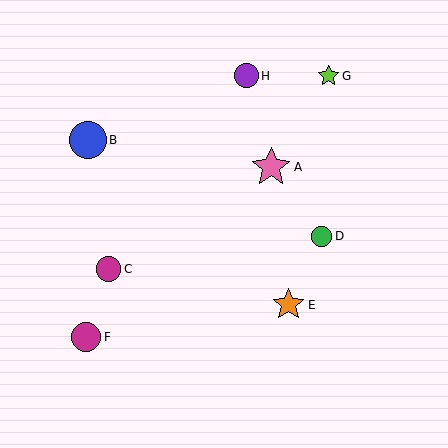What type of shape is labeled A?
Shape A is a pink star.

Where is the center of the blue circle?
The center of the blue circle is at (88, 140).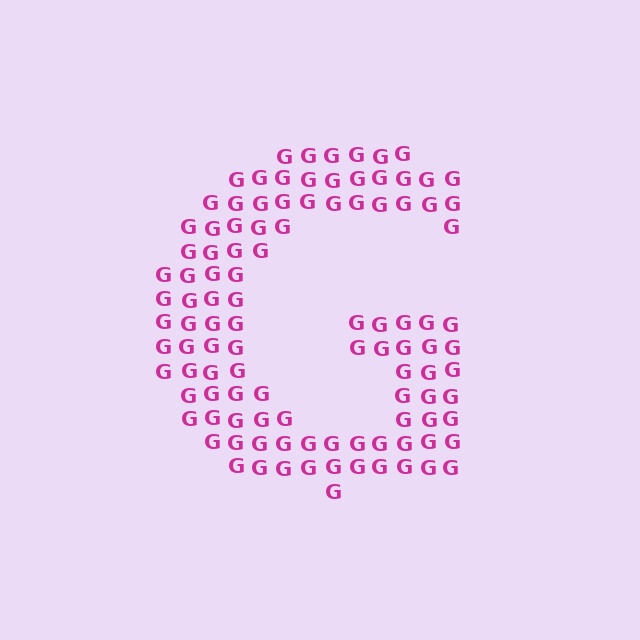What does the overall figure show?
The overall figure shows the letter G.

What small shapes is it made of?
It is made of small letter G's.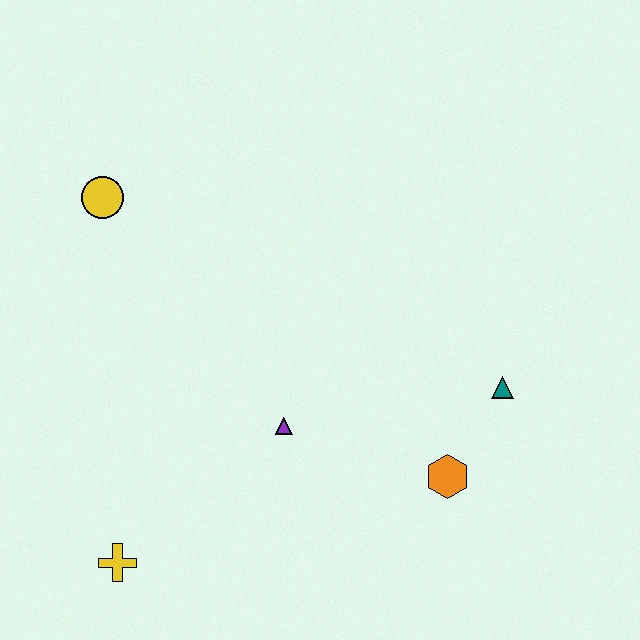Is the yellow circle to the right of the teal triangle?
No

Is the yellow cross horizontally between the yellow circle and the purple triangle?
Yes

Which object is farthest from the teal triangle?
The yellow circle is farthest from the teal triangle.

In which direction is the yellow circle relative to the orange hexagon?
The yellow circle is to the left of the orange hexagon.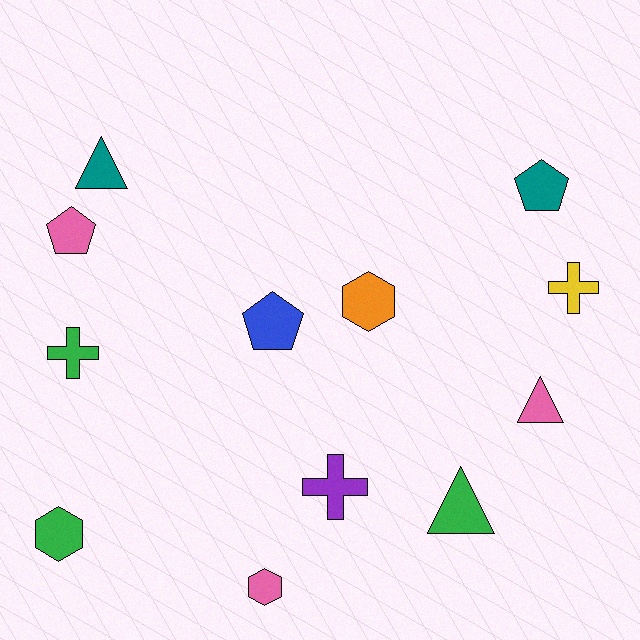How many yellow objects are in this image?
There is 1 yellow object.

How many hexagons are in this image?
There are 3 hexagons.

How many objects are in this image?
There are 12 objects.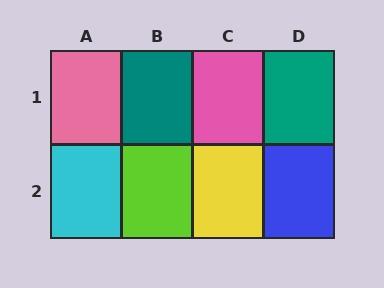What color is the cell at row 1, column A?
Pink.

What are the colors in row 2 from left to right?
Cyan, lime, yellow, blue.